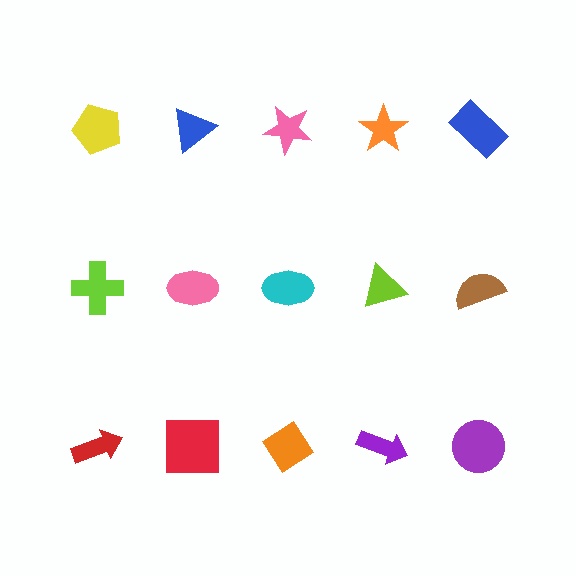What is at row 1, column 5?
A blue rectangle.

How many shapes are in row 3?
5 shapes.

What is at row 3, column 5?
A purple circle.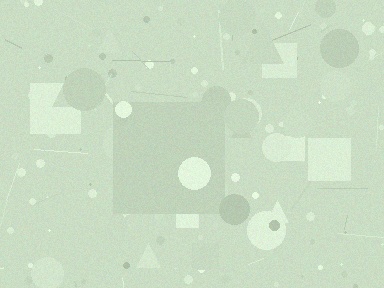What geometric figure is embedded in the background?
A square is embedded in the background.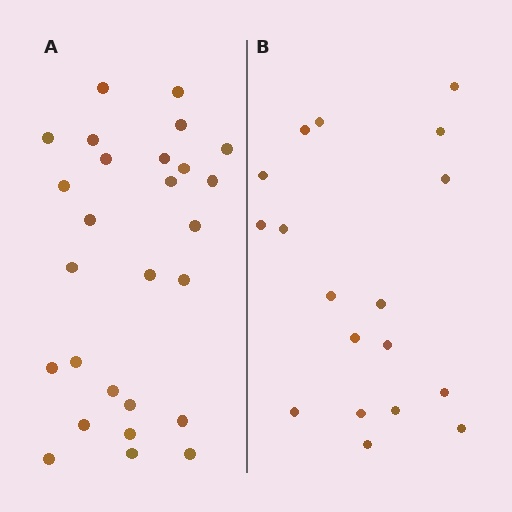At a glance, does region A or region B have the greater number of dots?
Region A (the left region) has more dots.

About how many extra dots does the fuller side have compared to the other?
Region A has roughly 8 or so more dots than region B.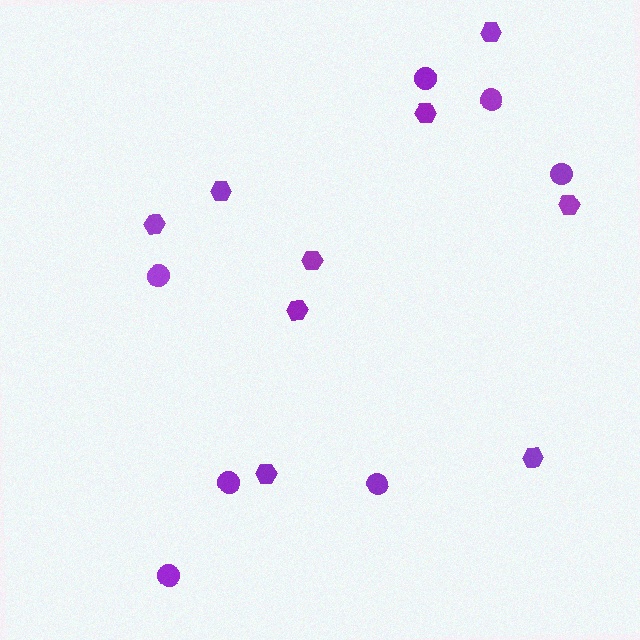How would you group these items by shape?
There are 2 groups: one group of hexagons (9) and one group of circles (7).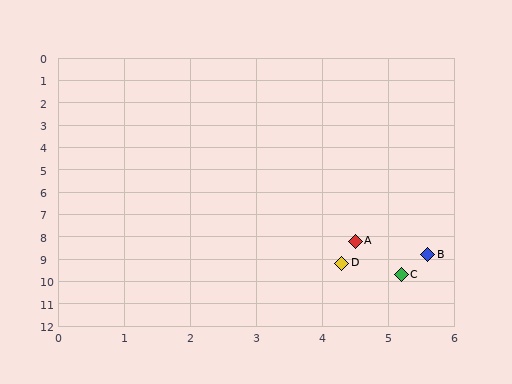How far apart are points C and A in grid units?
Points C and A are about 1.7 grid units apart.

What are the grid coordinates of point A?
Point A is at approximately (4.5, 8.2).